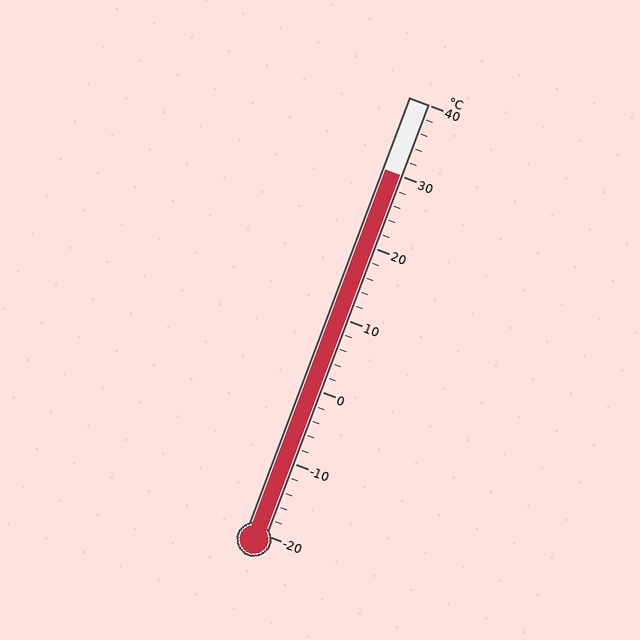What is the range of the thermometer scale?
The thermometer scale ranges from -20°C to 40°C.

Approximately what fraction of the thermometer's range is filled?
The thermometer is filled to approximately 85% of its range.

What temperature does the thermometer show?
The thermometer shows approximately 30°C.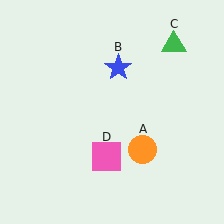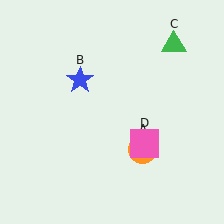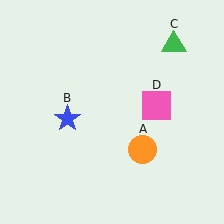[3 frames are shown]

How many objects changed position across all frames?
2 objects changed position: blue star (object B), pink square (object D).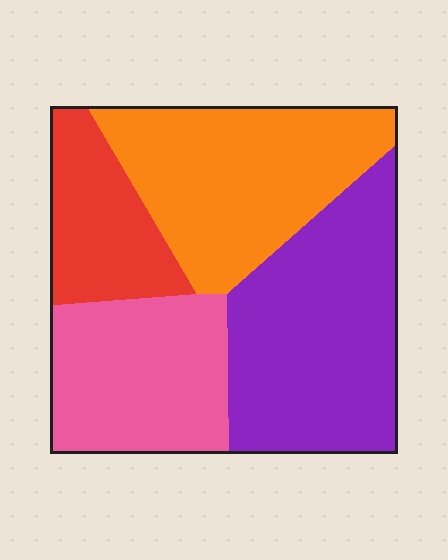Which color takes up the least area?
Red, at roughly 15%.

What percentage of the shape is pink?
Pink covers about 25% of the shape.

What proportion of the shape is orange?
Orange takes up between a sixth and a third of the shape.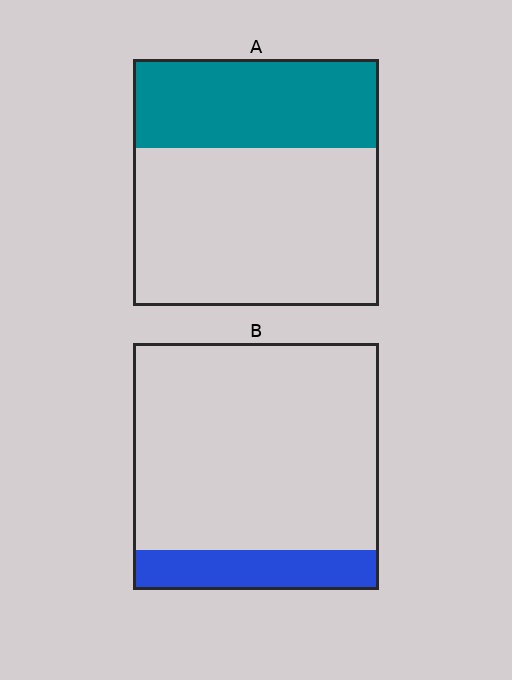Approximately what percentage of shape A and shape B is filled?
A is approximately 35% and B is approximately 15%.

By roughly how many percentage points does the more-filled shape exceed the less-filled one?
By roughly 20 percentage points (A over B).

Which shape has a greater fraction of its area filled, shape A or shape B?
Shape A.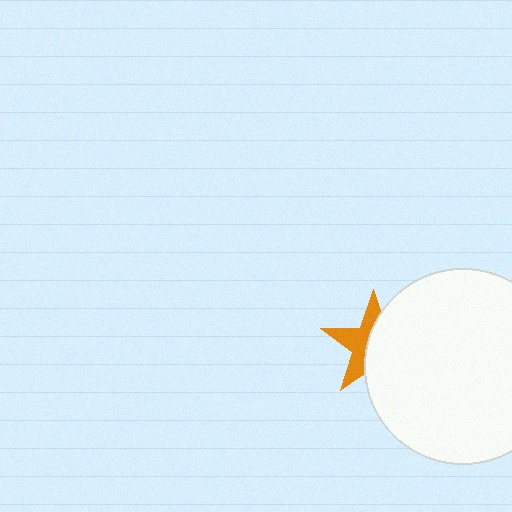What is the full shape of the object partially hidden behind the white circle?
The partially hidden object is an orange star.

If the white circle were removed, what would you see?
You would see the complete orange star.